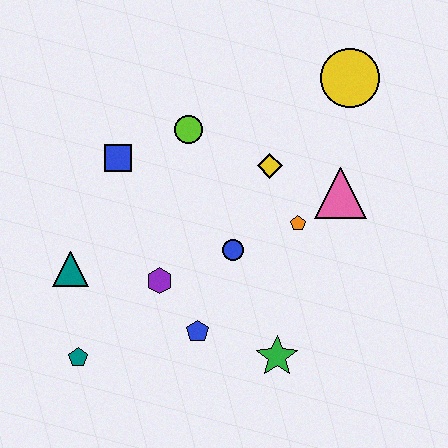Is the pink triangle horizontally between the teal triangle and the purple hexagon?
No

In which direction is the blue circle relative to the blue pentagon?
The blue circle is above the blue pentagon.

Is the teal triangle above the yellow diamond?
No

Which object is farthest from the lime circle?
The teal pentagon is farthest from the lime circle.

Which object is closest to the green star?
The blue pentagon is closest to the green star.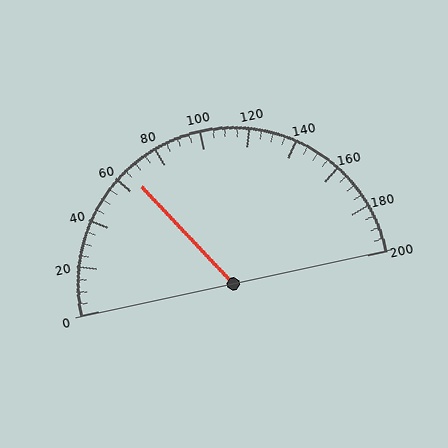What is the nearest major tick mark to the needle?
The nearest major tick mark is 60.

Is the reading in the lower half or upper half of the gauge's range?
The reading is in the lower half of the range (0 to 200).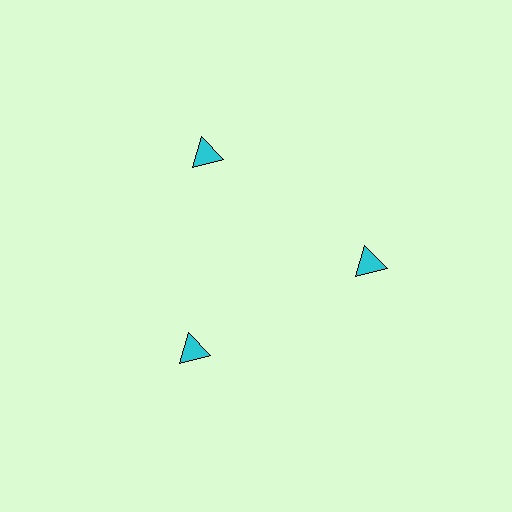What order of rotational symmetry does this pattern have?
This pattern has 3-fold rotational symmetry.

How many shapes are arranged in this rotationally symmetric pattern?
There are 3 shapes, arranged in 3 groups of 1.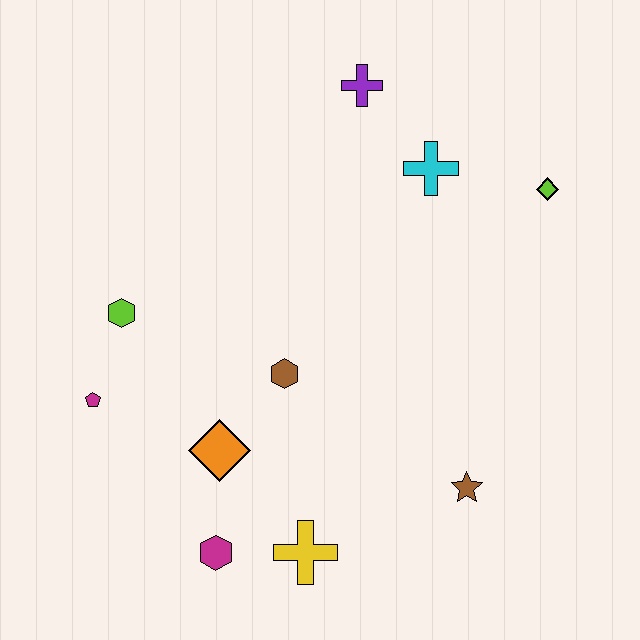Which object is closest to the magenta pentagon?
The lime hexagon is closest to the magenta pentagon.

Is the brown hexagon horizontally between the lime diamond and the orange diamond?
Yes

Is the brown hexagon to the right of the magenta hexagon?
Yes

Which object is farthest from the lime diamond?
The magenta pentagon is farthest from the lime diamond.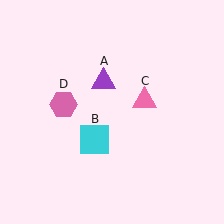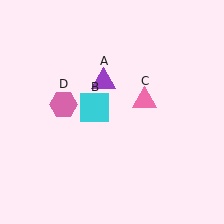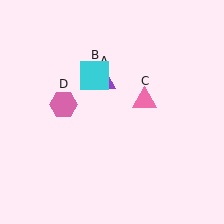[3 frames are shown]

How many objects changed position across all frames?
1 object changed position: cyan square (object B).